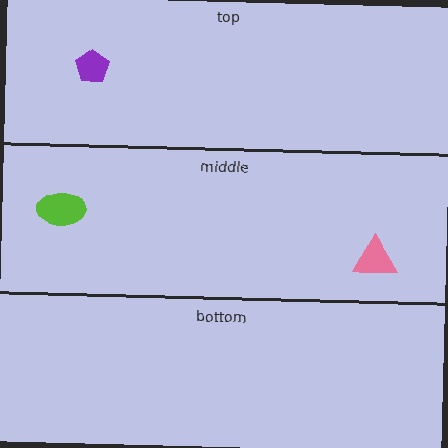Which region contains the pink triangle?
The middle region.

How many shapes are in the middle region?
2.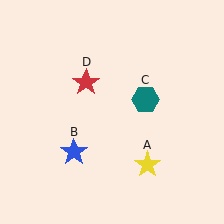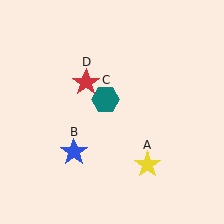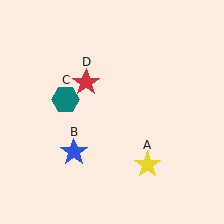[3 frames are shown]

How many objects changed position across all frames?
1 object changed position: teal hexagon (object C).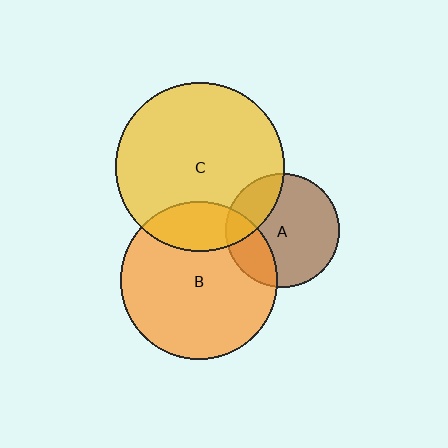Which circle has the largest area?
Circle C (yellow).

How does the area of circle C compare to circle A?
Approximately 2.2 times.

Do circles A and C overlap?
Yes.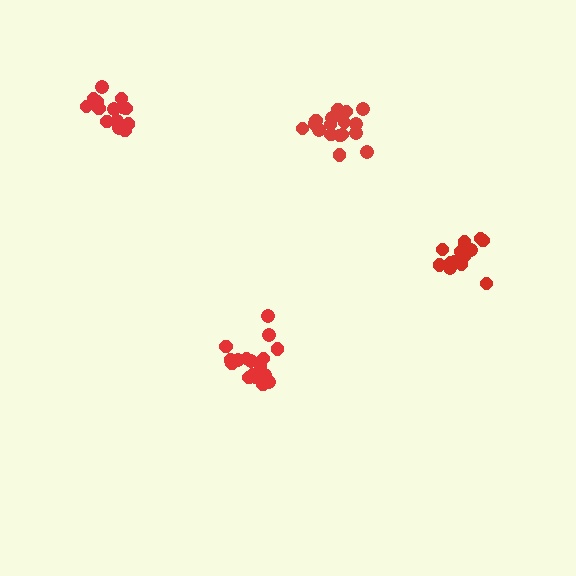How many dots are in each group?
Group 1: 14 dots, Group 2: 17 dots, Group 3: 18 dots, Group 4: 18 dots (67 total).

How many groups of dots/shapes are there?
There are 4 groups.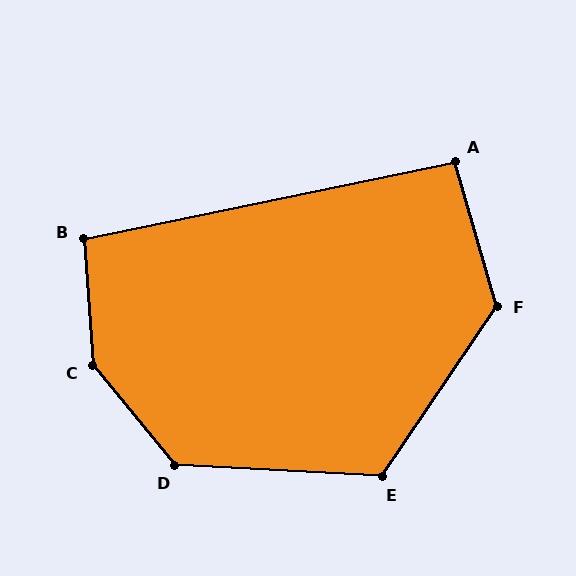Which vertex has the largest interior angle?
C, at approximately 145 degrees.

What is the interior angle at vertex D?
Approximately 133 degrees (obtuse).